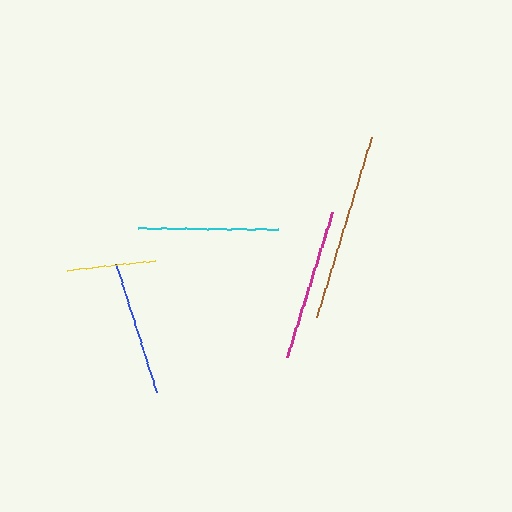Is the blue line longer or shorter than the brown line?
The brown line is longer than the blue line.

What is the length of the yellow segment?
The yellow segment is approximately 88 pixels long.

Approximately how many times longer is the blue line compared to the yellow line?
The blue line is approximately 1.5 times the length of the yellow line.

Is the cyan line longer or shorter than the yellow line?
The cyan line is longer than the yellow line.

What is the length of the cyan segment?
The cyan segment is approximately 140 pixels long.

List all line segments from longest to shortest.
From longest to shortest: brown, magenta, cyan, blue, yellow.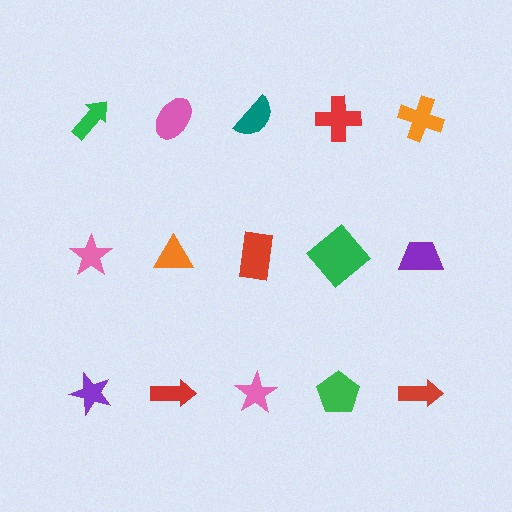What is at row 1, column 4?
A red cross.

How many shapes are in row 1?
5 shapes.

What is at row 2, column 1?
A pink star.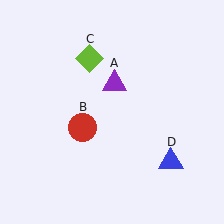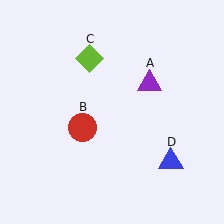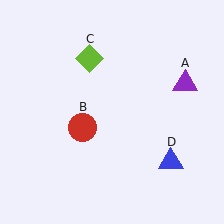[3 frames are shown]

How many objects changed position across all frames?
1 object changed position: purple triangle (object A).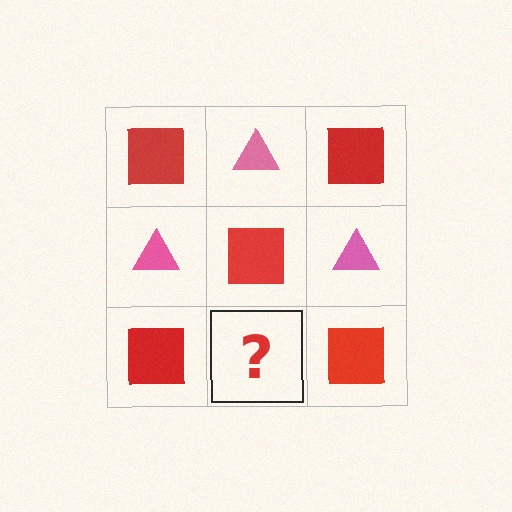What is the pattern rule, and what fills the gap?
The rule is that it alternates red square and pink triangle in a checkerboard pattern. The gap should be filled with a pink triangle.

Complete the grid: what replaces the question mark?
The question mark should be replaced with a pink triangle.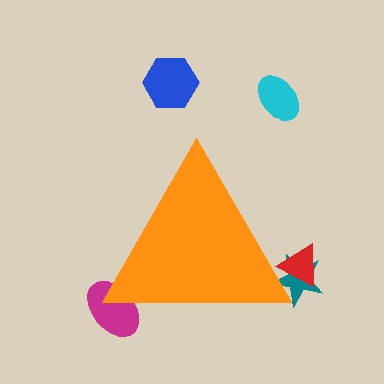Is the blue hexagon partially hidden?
No, the blue hexagon is fully visible.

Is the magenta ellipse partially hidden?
Yes, the magenta ellipse is partially hidden behind the orange triangle.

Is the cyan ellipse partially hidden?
No, the cyan ellipse is fully visible.